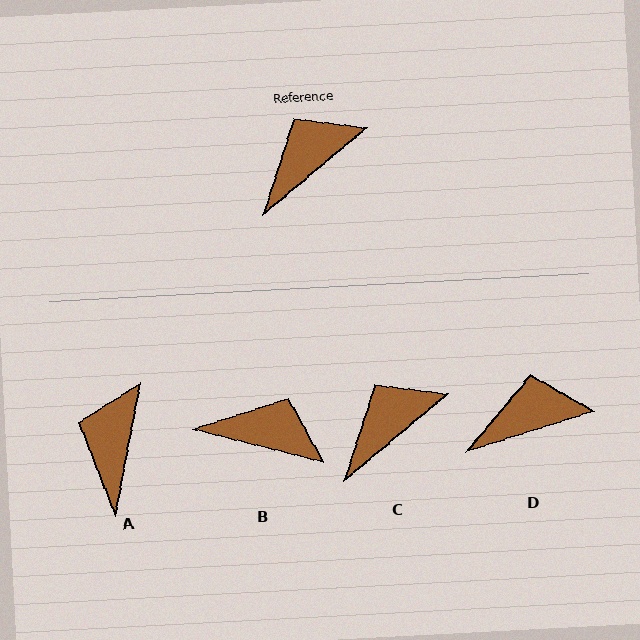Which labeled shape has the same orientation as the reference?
C.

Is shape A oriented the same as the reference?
No, it is off by about 39 degrees.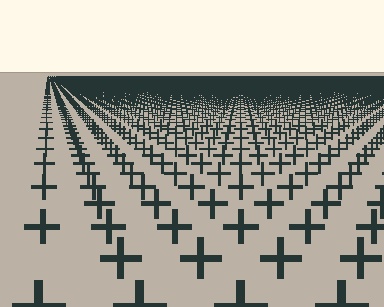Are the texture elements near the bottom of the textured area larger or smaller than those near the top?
Larger. Near the bottom, elements are closer to the viewer and appear at a bigger on-screen size.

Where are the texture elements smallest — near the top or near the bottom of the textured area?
Near the top.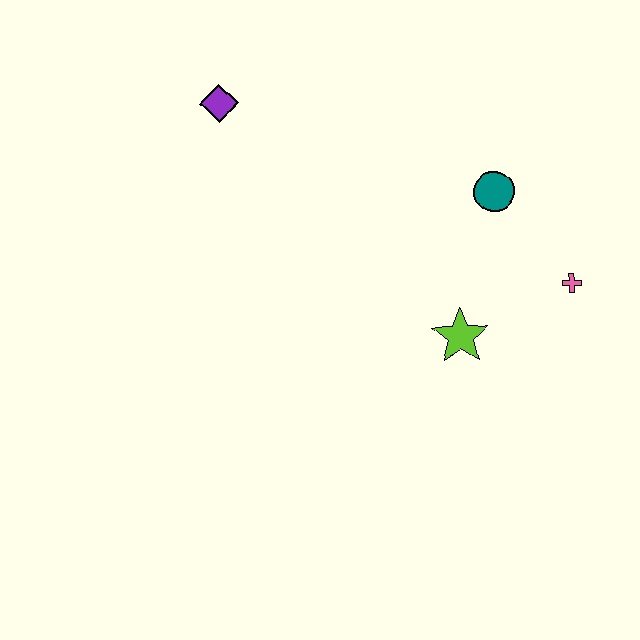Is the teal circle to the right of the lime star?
Yes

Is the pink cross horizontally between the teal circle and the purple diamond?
No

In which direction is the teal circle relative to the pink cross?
The teal circle is above the pink cross.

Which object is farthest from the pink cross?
The purple diamond is farthest from the pink cross.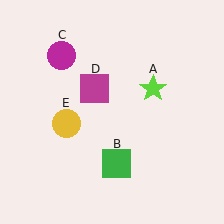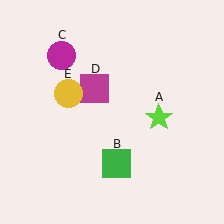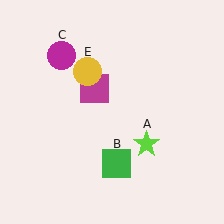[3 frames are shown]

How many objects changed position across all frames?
2 objects changed position: lime star (object A), yellow circle (object E).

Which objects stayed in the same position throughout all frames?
Green square (object B) and magenta circle (object C) and magenta square (object D) remained stationary.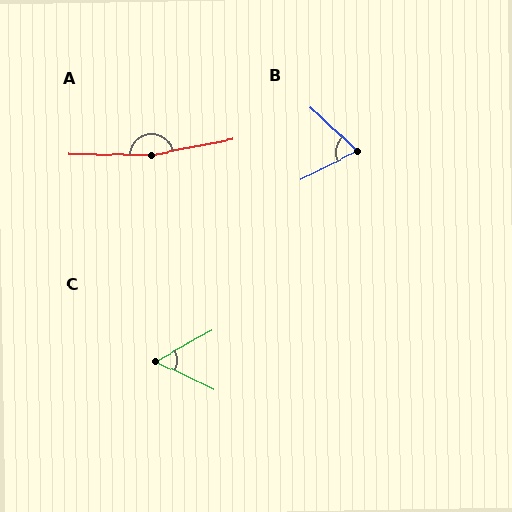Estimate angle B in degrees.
Approximately 70 degrees.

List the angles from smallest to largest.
C (54°), B (70°), A (168°).